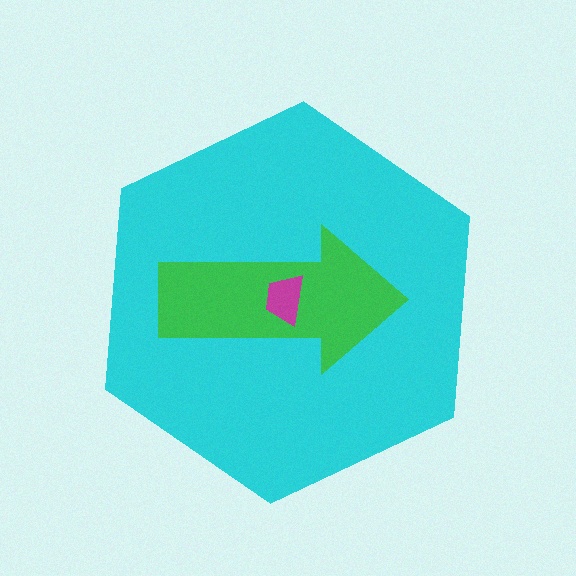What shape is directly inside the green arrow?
The magenta trapezoid.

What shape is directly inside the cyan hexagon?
The green arrow.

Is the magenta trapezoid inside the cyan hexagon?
Yes.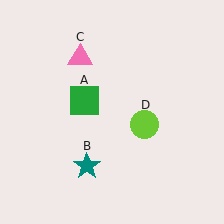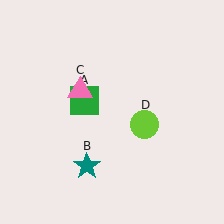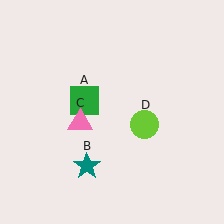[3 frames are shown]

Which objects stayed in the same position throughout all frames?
Green square (object A) and teal star (object B) and lime circle (object D) remained stationary.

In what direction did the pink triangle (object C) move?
The pink triangle (object C) moved down.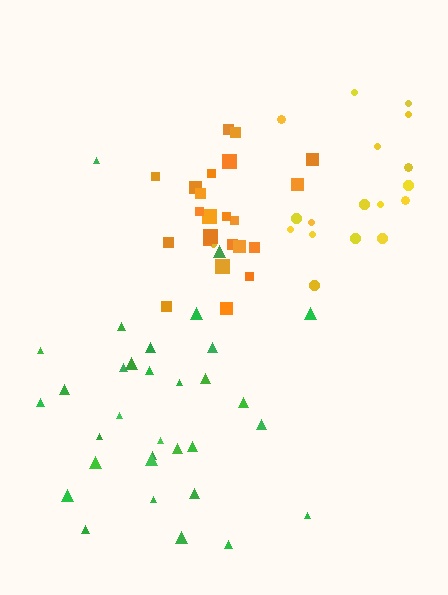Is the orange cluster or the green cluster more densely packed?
Orange.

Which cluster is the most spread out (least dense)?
Yellow.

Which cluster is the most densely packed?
Orange.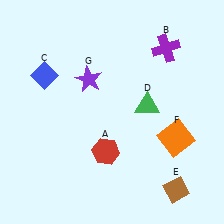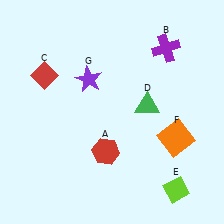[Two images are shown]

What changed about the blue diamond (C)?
In Image 1, C is blue. In Image 2, it changed to red.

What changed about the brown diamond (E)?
In Image 1, E is brown. In Image 2, it changed to lime.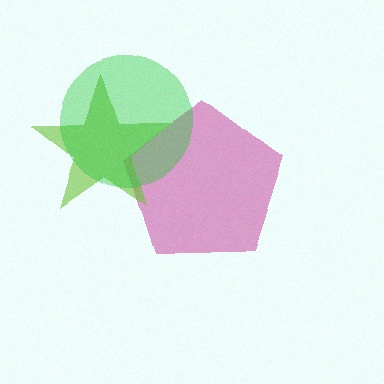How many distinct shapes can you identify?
There are 3 distinct shapes: a magenta pentagon, a lime star, a green circle.